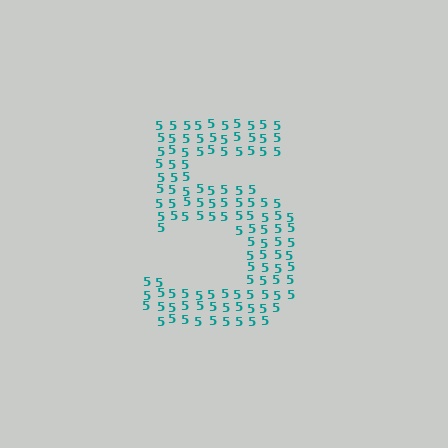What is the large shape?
The large shape is the digit 5.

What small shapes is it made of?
It is made of small digit 5's.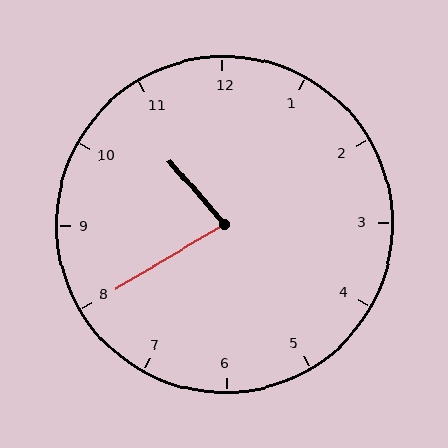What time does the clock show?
10:40.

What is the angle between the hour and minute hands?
Approximately 80 degrees.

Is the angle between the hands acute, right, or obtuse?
It is acute.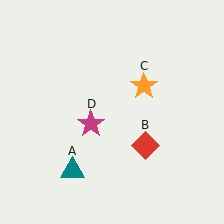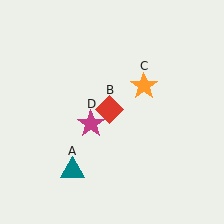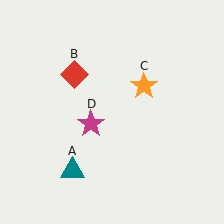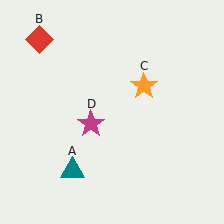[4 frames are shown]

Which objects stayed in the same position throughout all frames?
Teal triangle (object A) and orange star (object C) and magenta star (object D) remained stationary.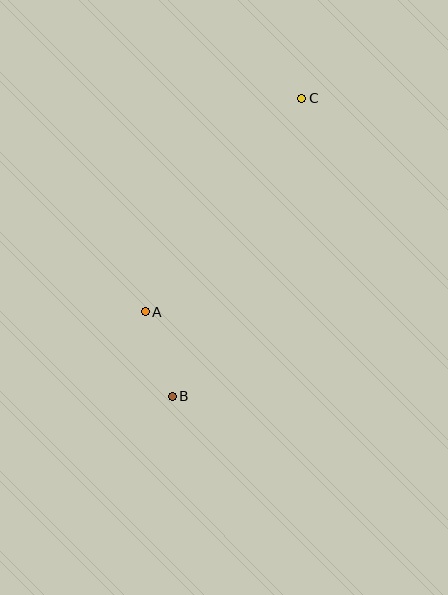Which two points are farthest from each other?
Points B and C are farthest from each other.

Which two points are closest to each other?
Points A and B are closest to each other.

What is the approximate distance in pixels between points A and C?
The distance between A and C is approximately 265 pixels.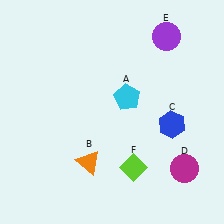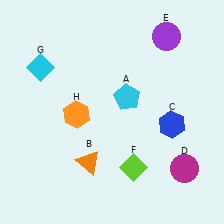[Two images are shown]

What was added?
A cyan diamond (G), an orange hexagon (H) were added in Image 2.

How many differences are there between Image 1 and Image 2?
There are 2 differences between the two images.